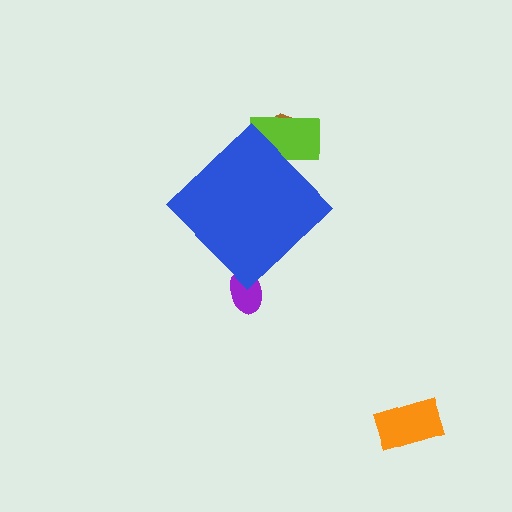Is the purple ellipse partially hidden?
Yes, the purple ellipse is partially hidden behind the blue diamond.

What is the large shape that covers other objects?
A blue diamond.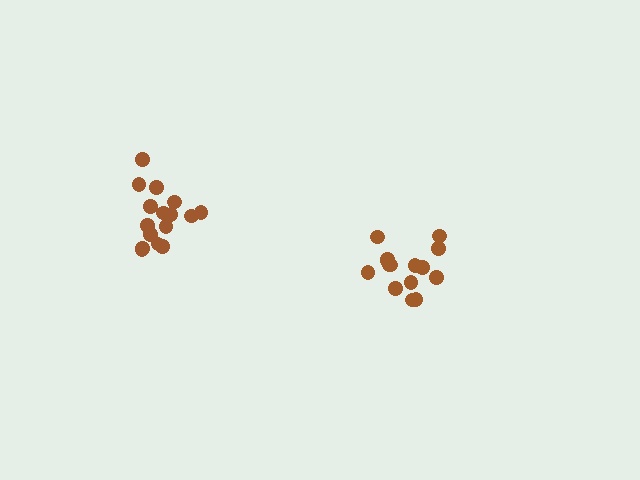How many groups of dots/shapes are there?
There are 2 groups.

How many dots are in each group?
Group 1: 16 dots, Group 2: 15 dots (31 total).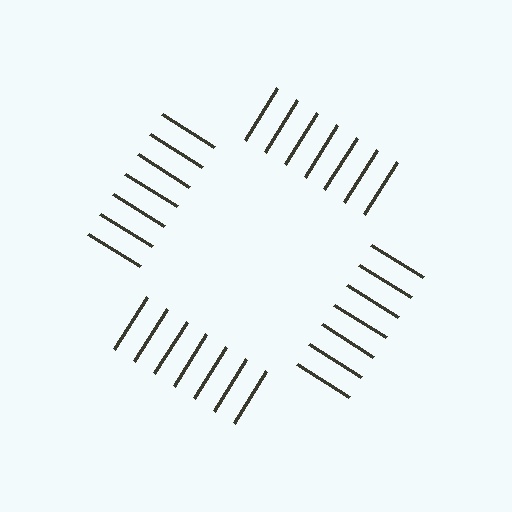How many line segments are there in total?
28 — 7 along each of the 4 edges.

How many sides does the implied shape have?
4 sides — the line-ends trace a square.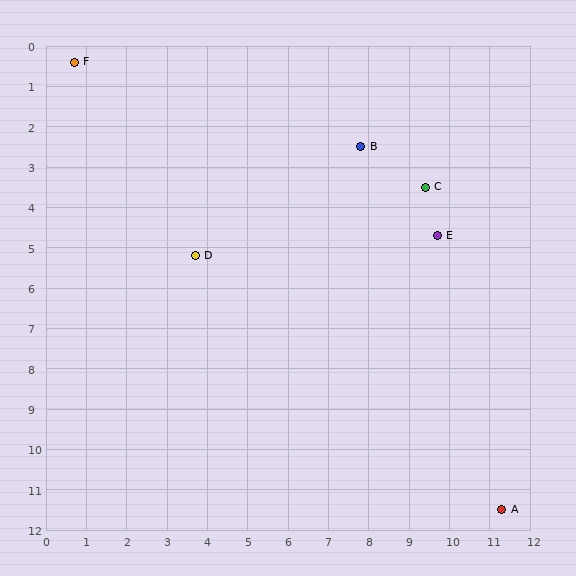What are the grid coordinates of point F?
Point F is at approximately (0.7, 0.4).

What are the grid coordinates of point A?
Point A is at approximately (11.3, 11.5).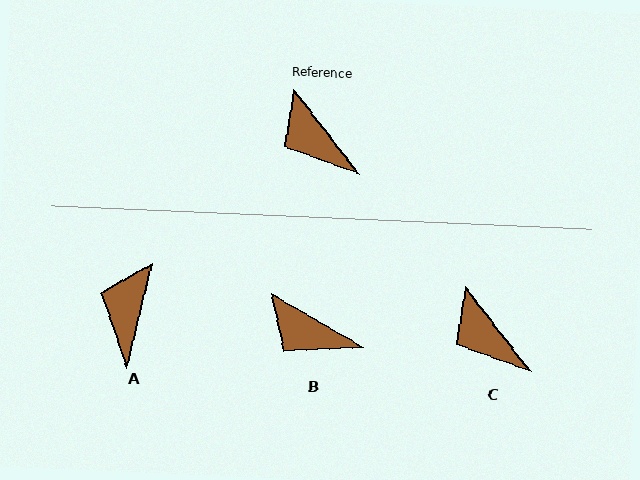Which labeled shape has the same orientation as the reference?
C.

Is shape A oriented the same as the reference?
No, it is off by about 51 degrees.